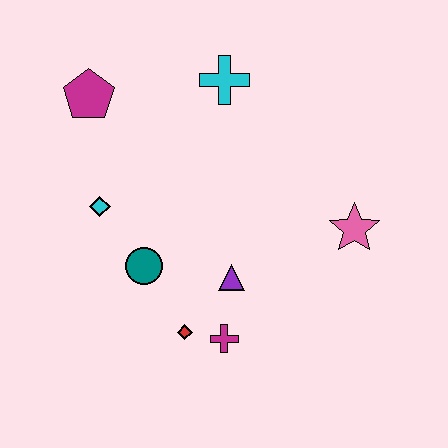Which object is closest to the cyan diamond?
The teal circle is closest to the cyan diamond.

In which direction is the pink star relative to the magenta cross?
The pink star is to the right of the magenta cross.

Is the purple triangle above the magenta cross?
Yes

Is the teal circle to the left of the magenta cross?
Yes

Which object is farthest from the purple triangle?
The magenta pentagon is farthest from the purple triangle.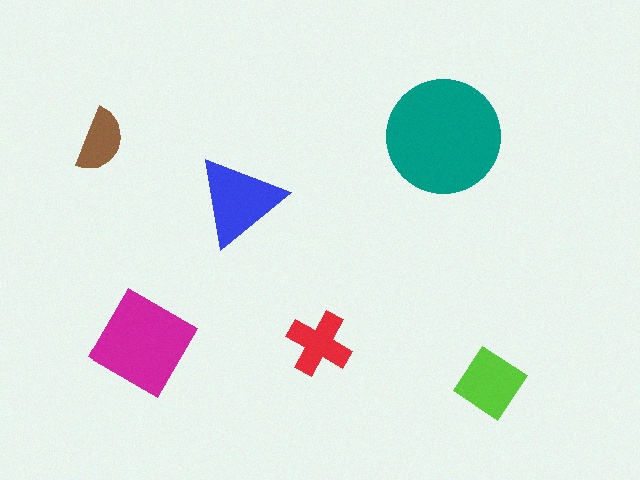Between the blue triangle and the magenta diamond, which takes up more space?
The magenta diamond.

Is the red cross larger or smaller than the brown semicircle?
Larger.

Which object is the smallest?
The brown semicircle.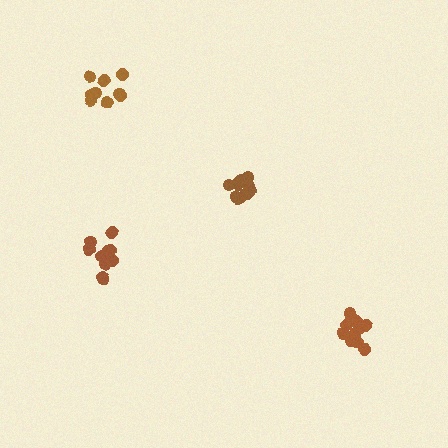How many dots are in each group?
Group 1: 11 dots, Group 2: 12 dots, Group 3: 11 dots, Group 4: 9 dots (43 total).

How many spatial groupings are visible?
There are 4 spatial groupings.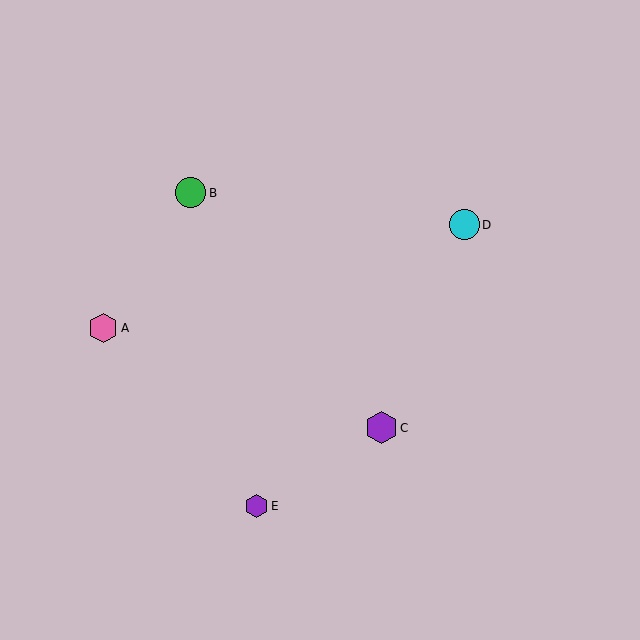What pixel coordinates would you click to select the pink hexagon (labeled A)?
Click at (103, 328) to select the pink hexagon A.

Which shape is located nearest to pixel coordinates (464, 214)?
The cyan circle (labeled D) at (464, 225) is nearest to that location.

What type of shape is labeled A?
Shape A is a pink hexagon.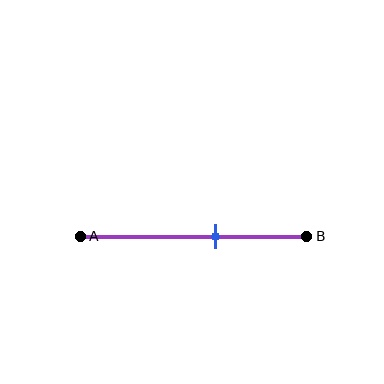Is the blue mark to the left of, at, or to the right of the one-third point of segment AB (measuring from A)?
The blue mark is to the right of the one-third point of segment AB.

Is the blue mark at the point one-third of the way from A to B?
No, the mark is at about 60% from A, not at the 33% one-third point.